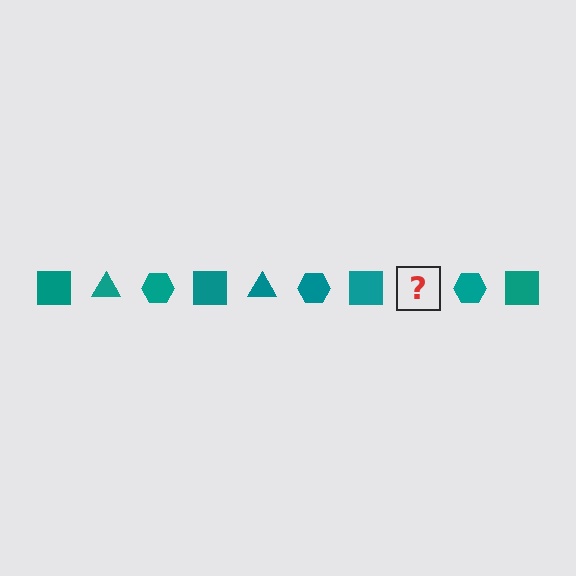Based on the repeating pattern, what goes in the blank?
The blank should be a teal triangle.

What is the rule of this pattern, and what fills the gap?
The rule is that the pattern cycles through square, triangle, hexagon shapes in teal. The gap should be filled with a teal triangle.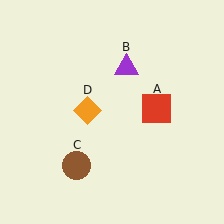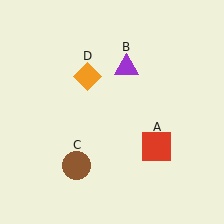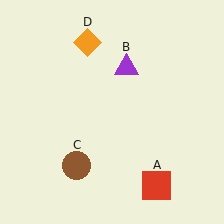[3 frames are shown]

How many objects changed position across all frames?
2 objects changed position: red square (object A), orange diamond (object D).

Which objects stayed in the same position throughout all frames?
Purple triangle (object B) and brown circle (object C) remained stationary.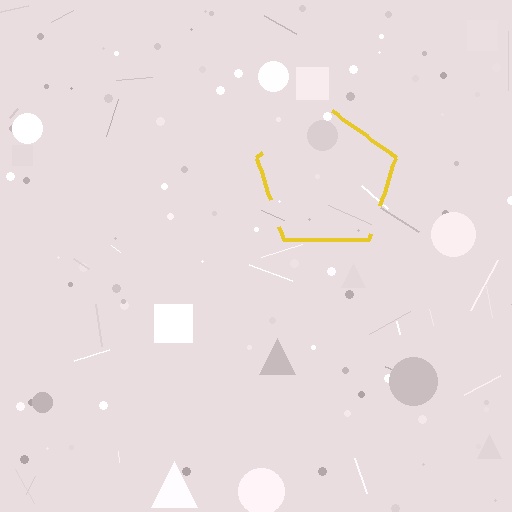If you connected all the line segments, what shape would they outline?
They would outline a pentagon.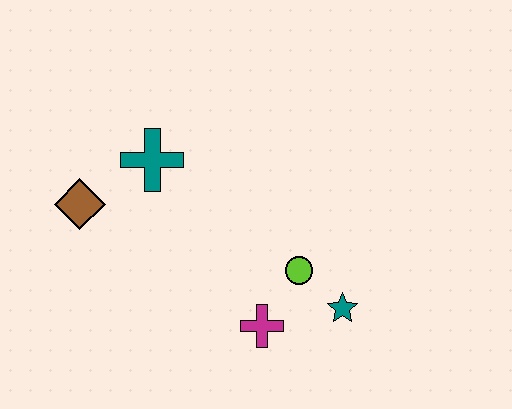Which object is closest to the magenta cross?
The lime circle is closest to the magenta cross.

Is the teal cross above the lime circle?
Yes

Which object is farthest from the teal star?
The brown diamond is farthest from the teal star.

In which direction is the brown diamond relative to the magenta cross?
The brown diamond is to the left of the magenta cross.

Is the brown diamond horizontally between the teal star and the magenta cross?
No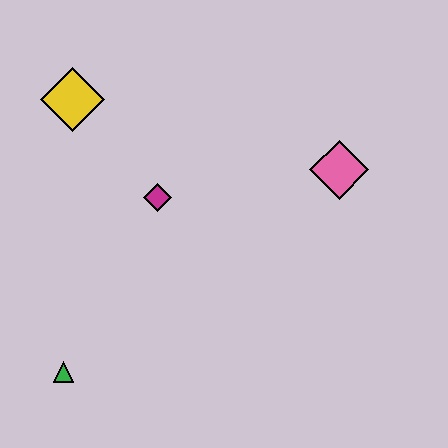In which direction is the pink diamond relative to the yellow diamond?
The pink diamond is to the right of the yellow diamond.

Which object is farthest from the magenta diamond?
The green triangle is farthest from the magenta diamond.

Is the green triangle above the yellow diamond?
No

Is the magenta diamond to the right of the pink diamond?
No